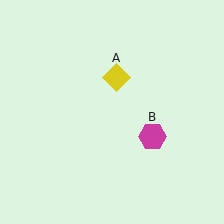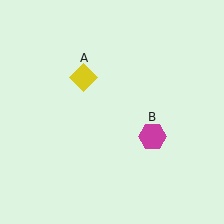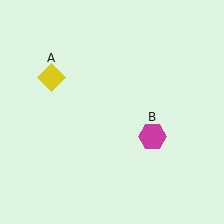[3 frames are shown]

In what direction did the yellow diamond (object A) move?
The yellow diamond (object A) moved left.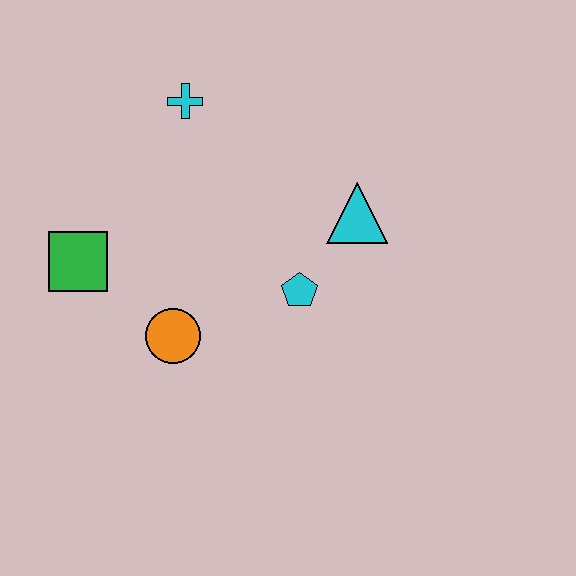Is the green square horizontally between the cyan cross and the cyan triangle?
No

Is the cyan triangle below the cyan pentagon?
No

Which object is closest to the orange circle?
The green square is closest to the orange circle.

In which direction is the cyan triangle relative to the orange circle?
The cyan triangle is to the right of the orange circle.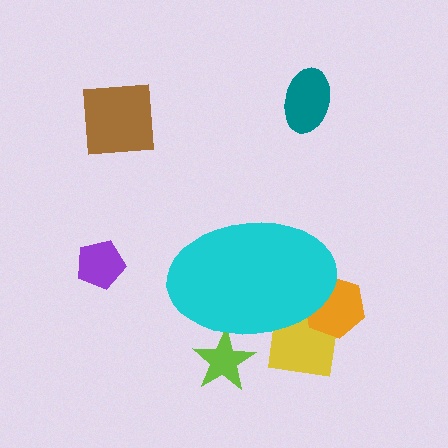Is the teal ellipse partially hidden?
No, the teal ellipse is fully visible.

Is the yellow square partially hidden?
Yes, the yellow square is partially hidden behind the cyan ellipse.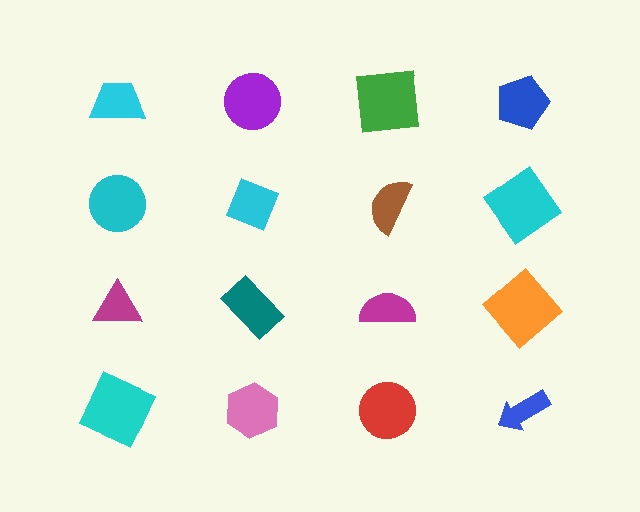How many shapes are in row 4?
4 shapes.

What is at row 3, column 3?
A magenta semicircle.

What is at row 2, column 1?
A cyan circle.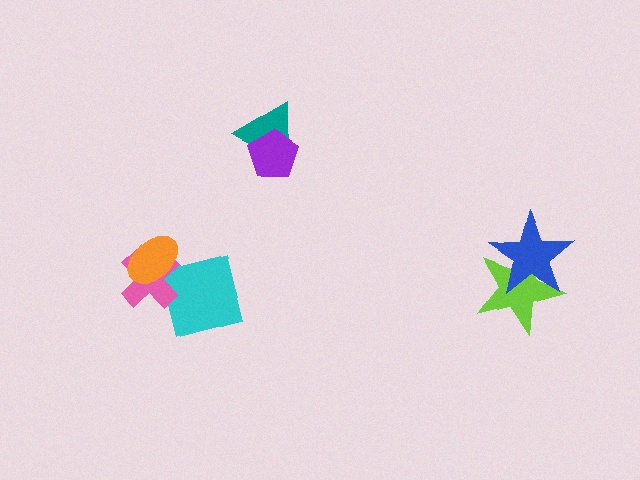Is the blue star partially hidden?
No, no other shape covers it.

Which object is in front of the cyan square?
The pink cross is in front of the cyan square.